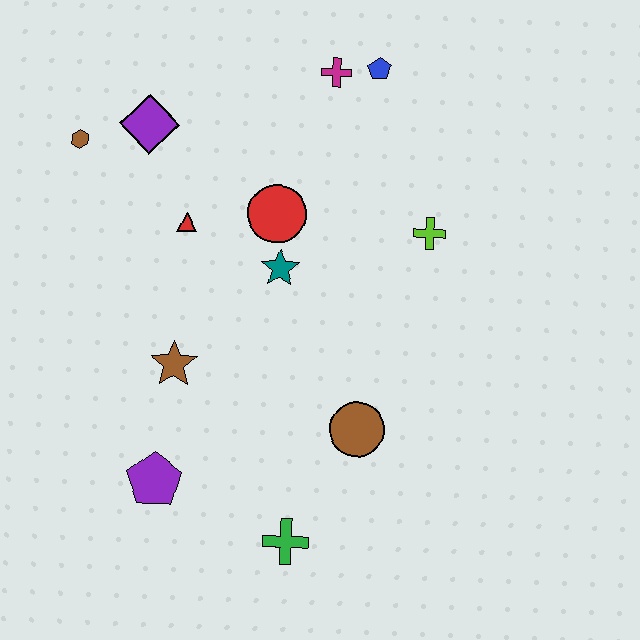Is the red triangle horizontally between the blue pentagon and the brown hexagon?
Yes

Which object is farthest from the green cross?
The blue pentagon is farthest from the green cross.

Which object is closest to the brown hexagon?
The purple diamond is closest to the brown hexagon.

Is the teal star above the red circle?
No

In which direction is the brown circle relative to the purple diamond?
The brown circle is below the purple diamond.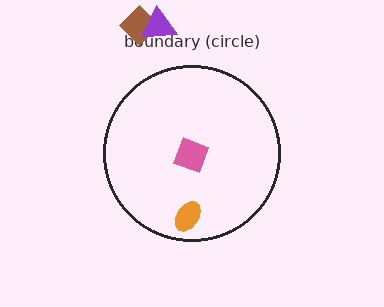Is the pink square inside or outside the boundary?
Inside.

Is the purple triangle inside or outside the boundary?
Outside.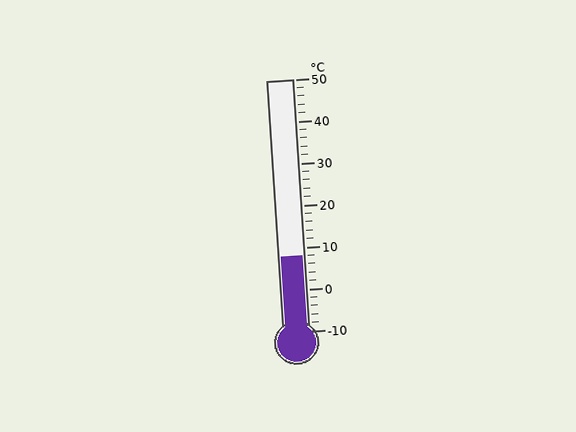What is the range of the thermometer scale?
The thermometer scale ranges from -10°C to 50°C.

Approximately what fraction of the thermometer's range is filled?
The thermometer is filled to approximately 30% of its range.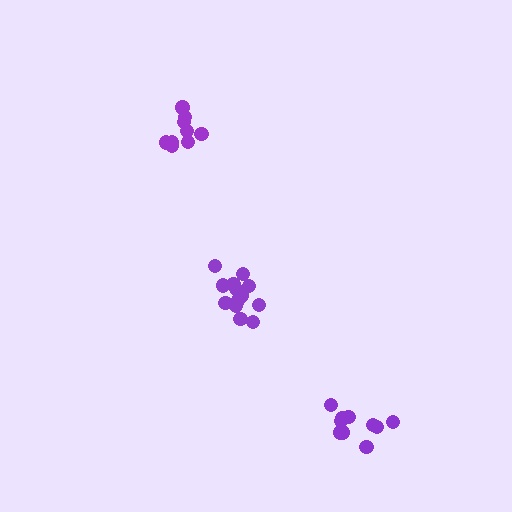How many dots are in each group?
Group 1: 10 dots, Group 2: 13 dots, Group 3: 9 dots (32 total).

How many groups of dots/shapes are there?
There are 3 groups.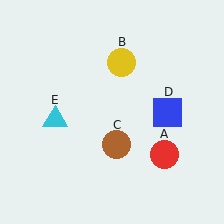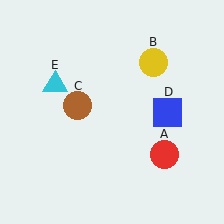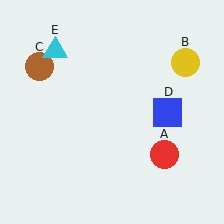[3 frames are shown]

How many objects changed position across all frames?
3 objects changed position: yellow circle (object B), brown circle (object C), cyan triangle (object E).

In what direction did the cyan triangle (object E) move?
The cyan triangle (object E) moved up.